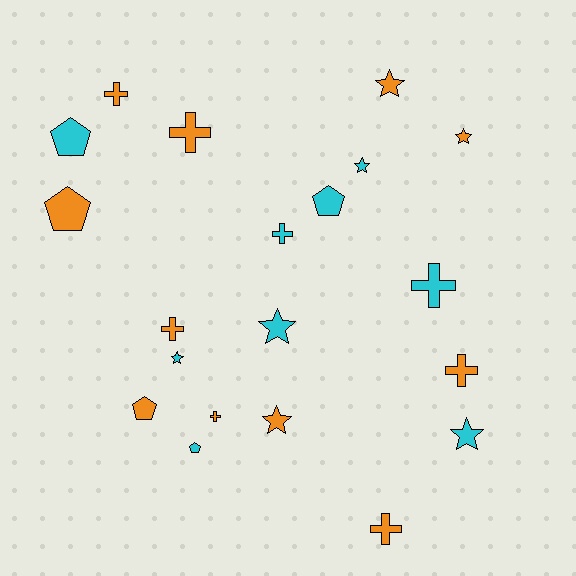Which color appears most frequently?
Orange, with 11 objects.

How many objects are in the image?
There are 20 objects.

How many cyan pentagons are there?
There are 3 cyan pentagons.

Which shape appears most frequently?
Cross, with 8 objects.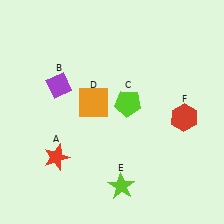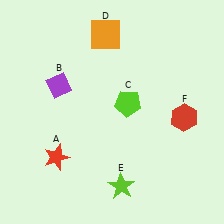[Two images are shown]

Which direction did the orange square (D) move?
The orange square (D) moved up.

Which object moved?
The orange square (D) moved up.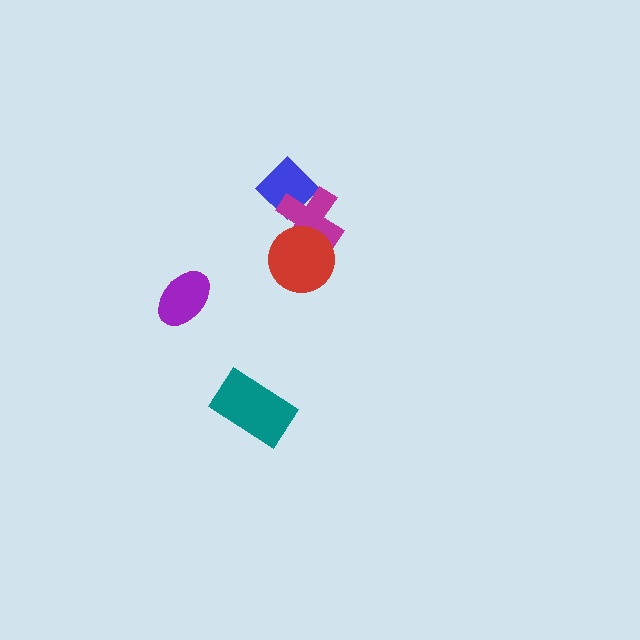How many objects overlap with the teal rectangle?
0 objects overlap with the teal rectangle.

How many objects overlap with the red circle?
1 object overlaps with the red circle.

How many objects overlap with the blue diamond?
1 object overlaps with the blue diamond.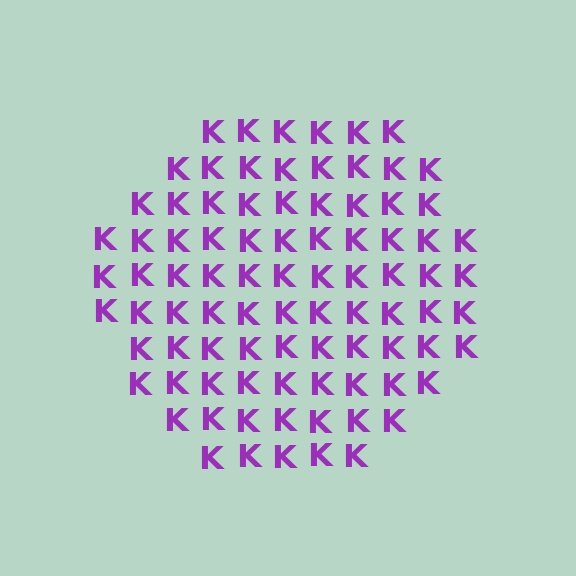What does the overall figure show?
The overall figure shows a circle.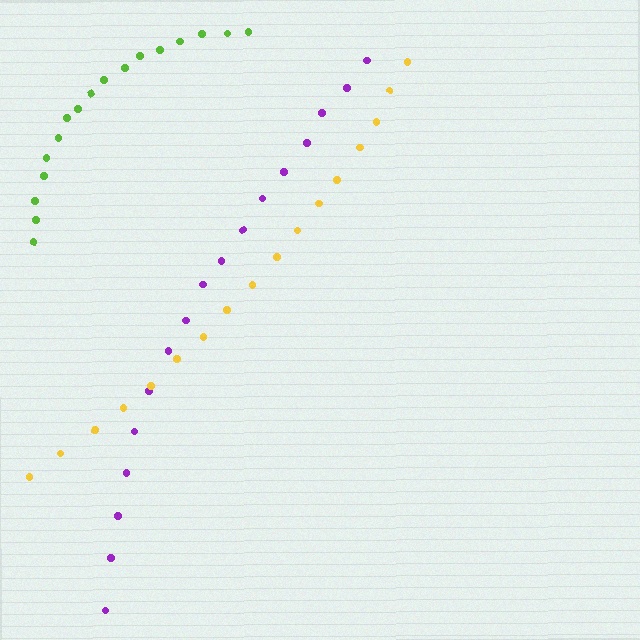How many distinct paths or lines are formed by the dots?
There are 3 distinct paths.